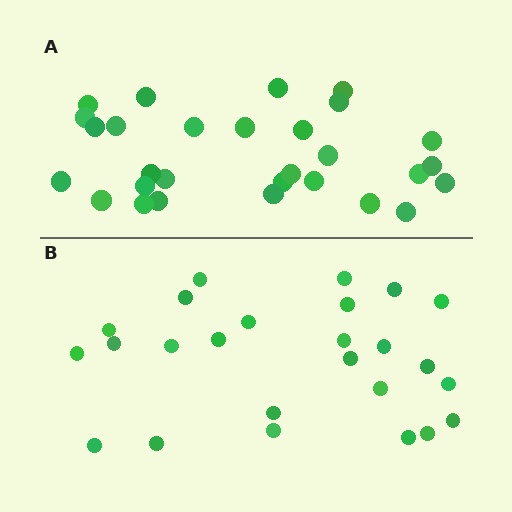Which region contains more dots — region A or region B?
Region A (the top region) has more dots.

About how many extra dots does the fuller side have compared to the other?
Region A has about 4 more dots than region B.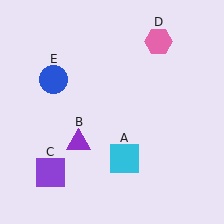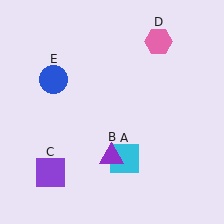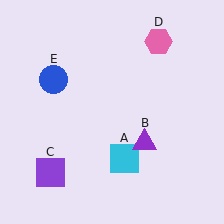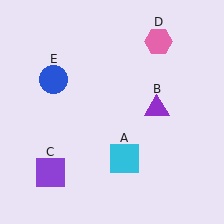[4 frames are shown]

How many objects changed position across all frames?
1 object changed position: purple triangle (object B).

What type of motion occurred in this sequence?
The purple triangle (object B) rotated counterclockwise around the center of the scene.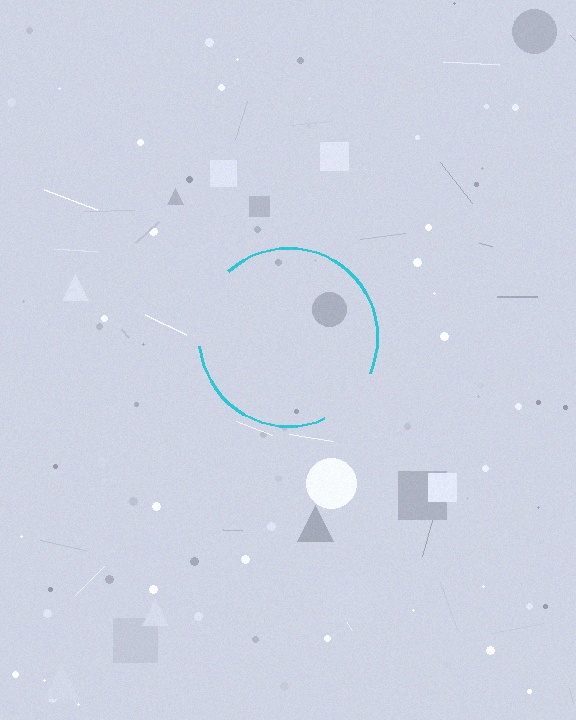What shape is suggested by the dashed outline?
The dashed outline suggests a circle.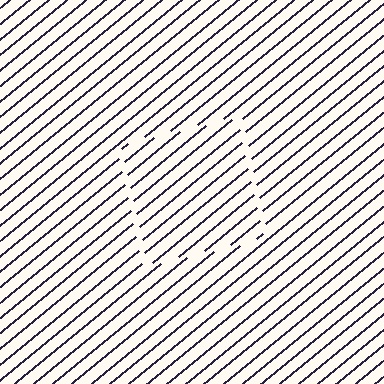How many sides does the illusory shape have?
4 sides — the line-ends trace a square.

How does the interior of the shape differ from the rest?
The interior of the shape contains the same grating, shifted by half a period — the contour is defined by the phase discontinuity where line-ends from the inner and outer gratings abut.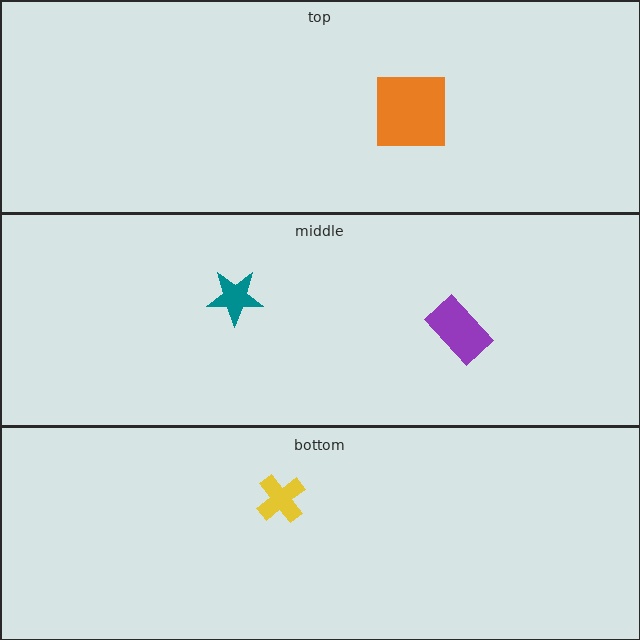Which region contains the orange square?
The top region.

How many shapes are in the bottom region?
1.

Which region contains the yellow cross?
The bottom region.